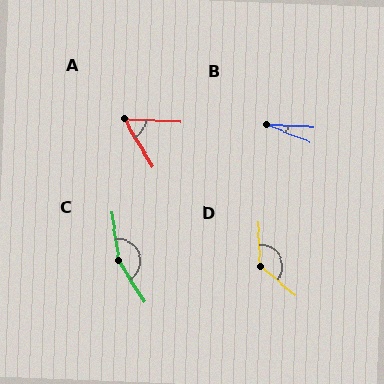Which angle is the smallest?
B, at approximately 18 degrees.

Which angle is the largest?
C, at approximately 156 degrees.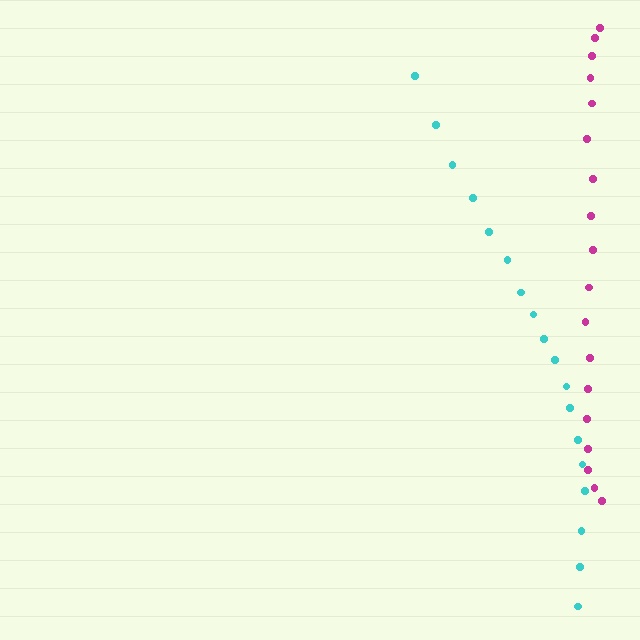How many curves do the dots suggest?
There are 2 distinct paths.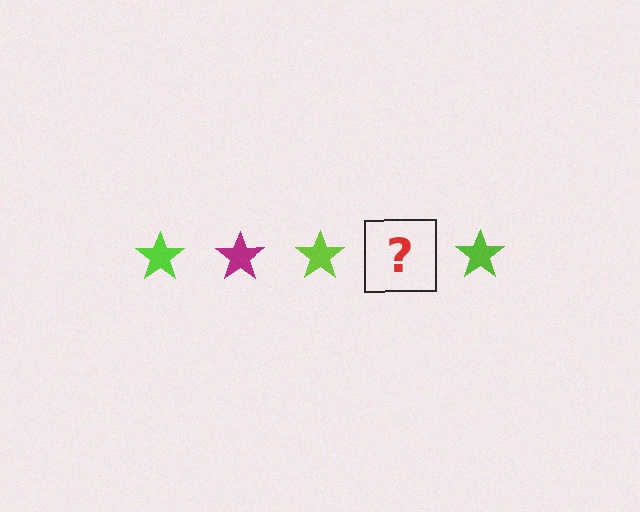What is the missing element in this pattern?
The missing element is a magenta star.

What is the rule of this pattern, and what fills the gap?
The rule is that the pattern cycles through lime, magenta stars. The gap should be filled with a magenta star.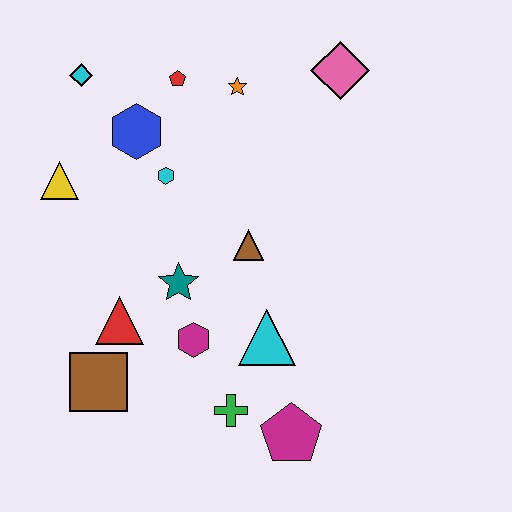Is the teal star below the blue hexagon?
Yes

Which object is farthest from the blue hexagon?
The magenta pentagon is farthest from the blue hexagon.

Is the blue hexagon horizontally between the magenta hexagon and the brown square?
Yes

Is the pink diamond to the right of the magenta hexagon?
Yes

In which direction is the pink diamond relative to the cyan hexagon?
The pink diamond is to the right of the cyan hexagon.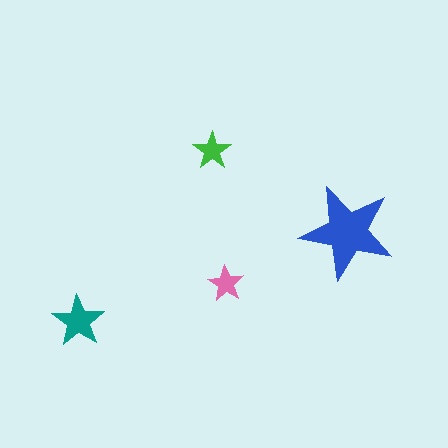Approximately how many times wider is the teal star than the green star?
About 1.5 times wider.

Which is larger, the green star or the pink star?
The green one.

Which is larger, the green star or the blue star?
The blue one.